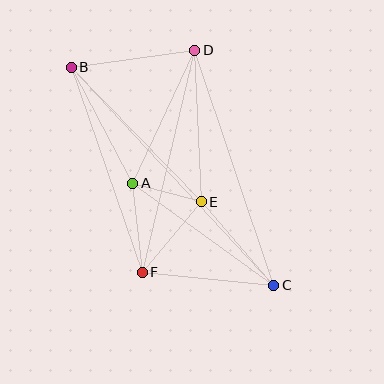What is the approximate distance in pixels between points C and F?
The distance between C and F is approximately 132 pixels.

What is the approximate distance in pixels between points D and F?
The distance between D and F is approximately 228 pixels.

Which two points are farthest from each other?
Points B and C are farthest from each other.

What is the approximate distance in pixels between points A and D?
The distance between A and D is approximately 147 pixels.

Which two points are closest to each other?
Points A and E are closest to each other.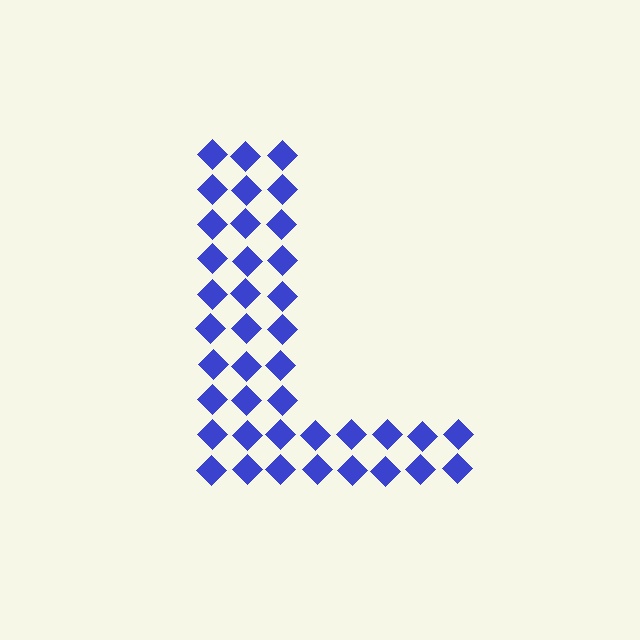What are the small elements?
The small elements are diamonds.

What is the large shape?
The large shape is the letter L.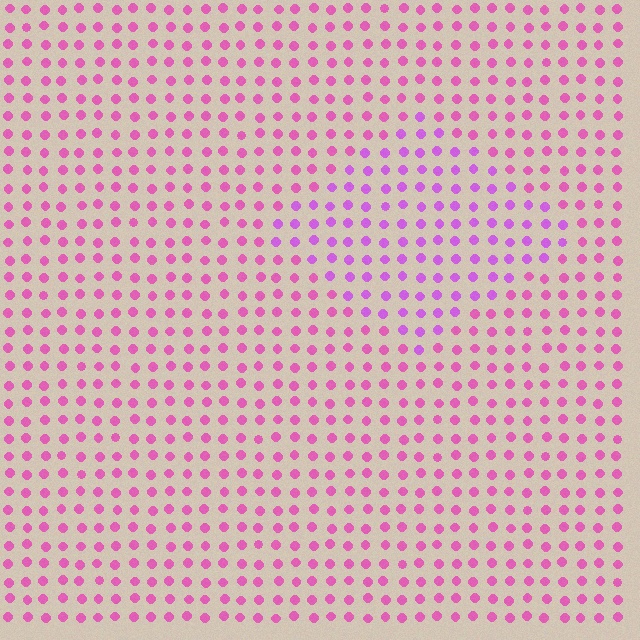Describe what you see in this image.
The image is filled with small pink elements in a uniform arrangement. A diamond-shaped region is visible where the elements are tinted to a slightly different hue, forming a subtle color boundary.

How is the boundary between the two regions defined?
The boundary is defined purely by a slight shift in hue (about 29 degrees). Spacing, size, and orientation are identical on both sides.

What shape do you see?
I see a diamond.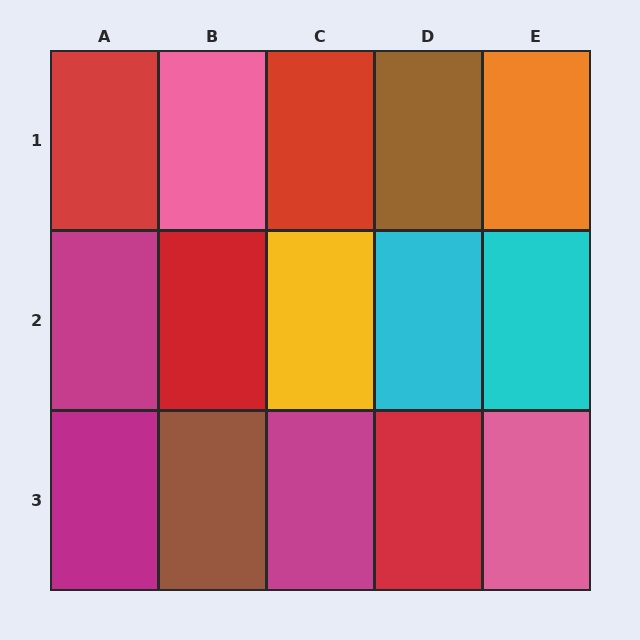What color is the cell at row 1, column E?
Orange.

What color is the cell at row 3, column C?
Magenta.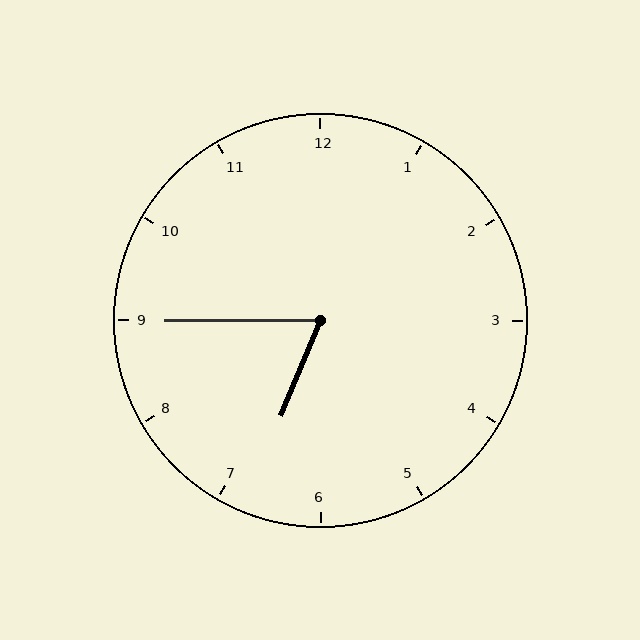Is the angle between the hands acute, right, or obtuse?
It is acute.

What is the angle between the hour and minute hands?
Approximately 68 degrees.